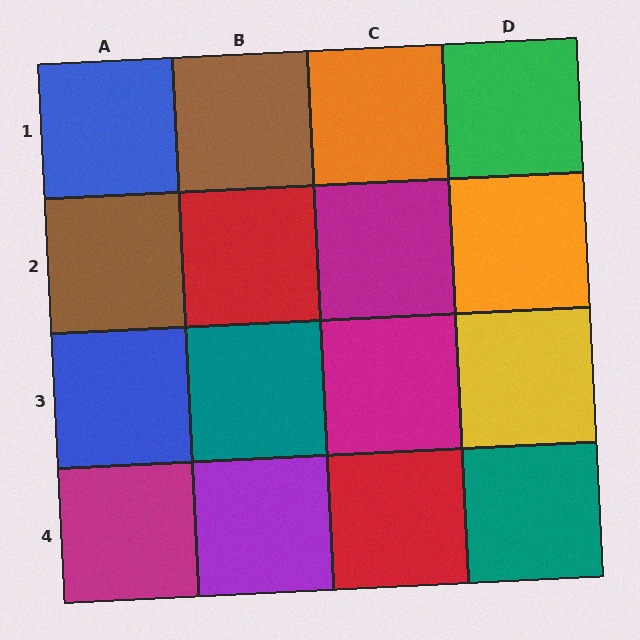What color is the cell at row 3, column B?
Teal.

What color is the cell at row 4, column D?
Teal.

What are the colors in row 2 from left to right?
Brown, red, magenta, orange.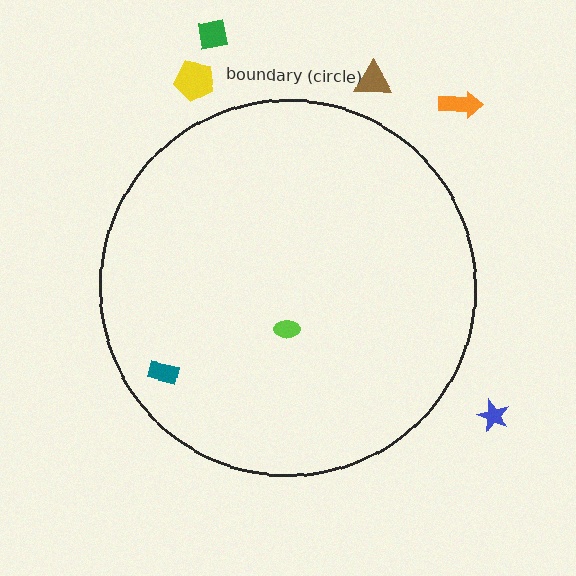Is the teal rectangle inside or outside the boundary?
Inside.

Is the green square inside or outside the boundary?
Outside.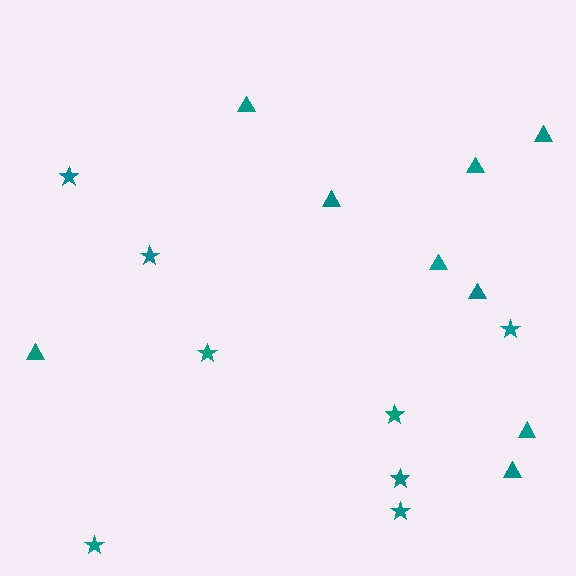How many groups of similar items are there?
There are 2 groups: one group of triangles (9) and one group of stars (8).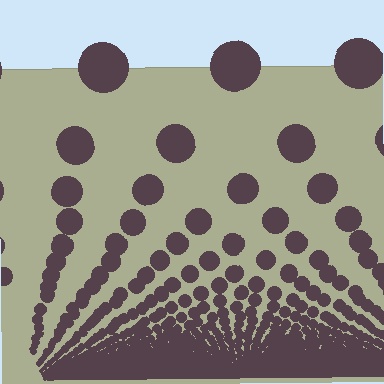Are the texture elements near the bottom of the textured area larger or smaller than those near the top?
Smaller. The gradient is inverted — elements near the bottom are smaller and denser.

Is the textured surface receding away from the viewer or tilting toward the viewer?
The surface appears to tilt toward the viewer. Texture elements get larger and sparser toward the top.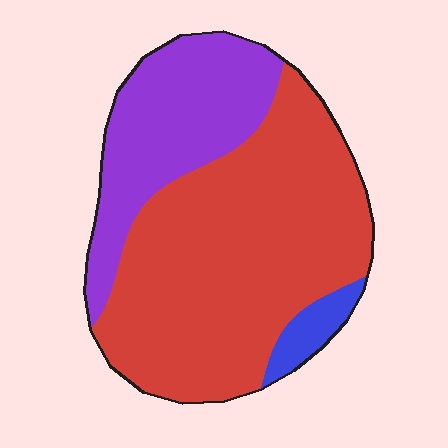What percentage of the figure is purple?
Purple covers around 30% of the figure.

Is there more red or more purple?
Red.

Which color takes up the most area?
Red, at roughly 65%.